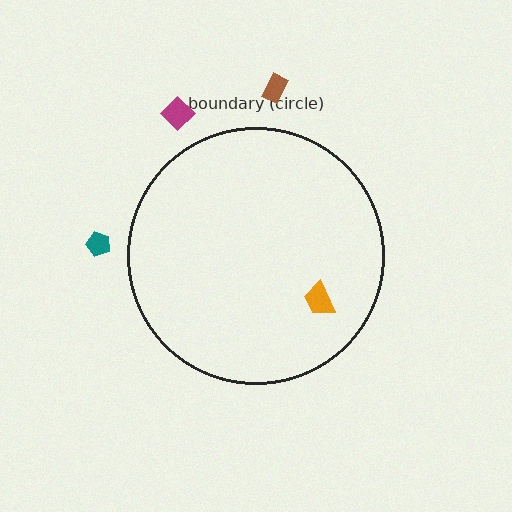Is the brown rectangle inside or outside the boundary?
Outside.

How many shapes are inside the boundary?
1 inside, 3 outside.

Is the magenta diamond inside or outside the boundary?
Outside.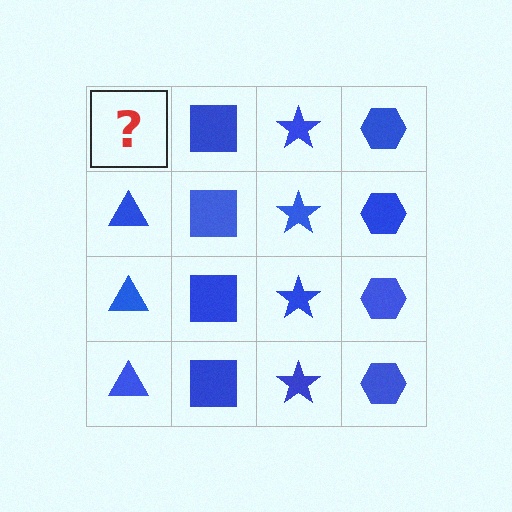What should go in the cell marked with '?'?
The missing cell should contain a blue triangle.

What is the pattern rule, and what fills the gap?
The rule is that each column has a consistent shape. The gap should be filled with a blue triangle.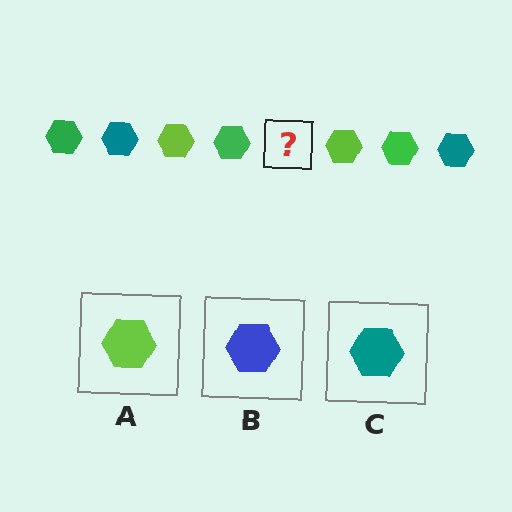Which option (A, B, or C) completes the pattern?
C.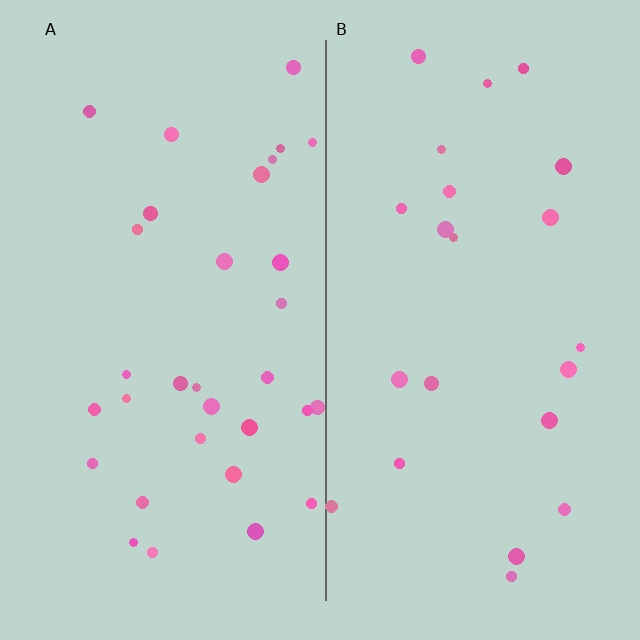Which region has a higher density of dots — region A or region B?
A (the left).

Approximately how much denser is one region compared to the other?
Approximately 1.4× — region A over region B.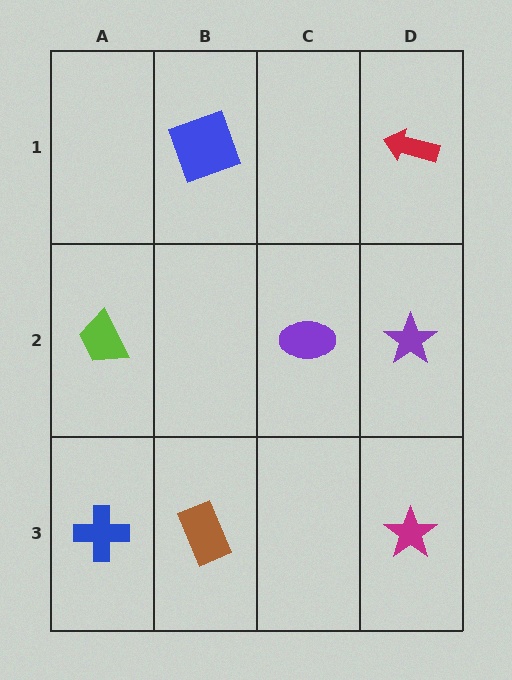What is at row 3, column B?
A brown rectangle.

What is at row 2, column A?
A lime trapezoid.